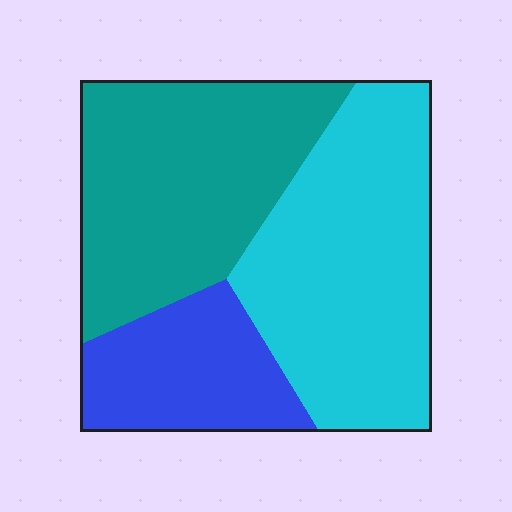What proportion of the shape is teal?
Teal takes up about three eighths (3/8) of the shape.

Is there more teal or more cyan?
Cyan.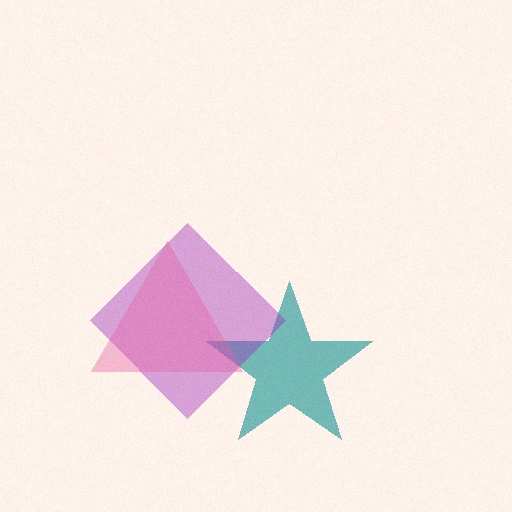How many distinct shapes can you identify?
There are 3 distinct shapes: a teal star, a purple diamond, a pink triangle.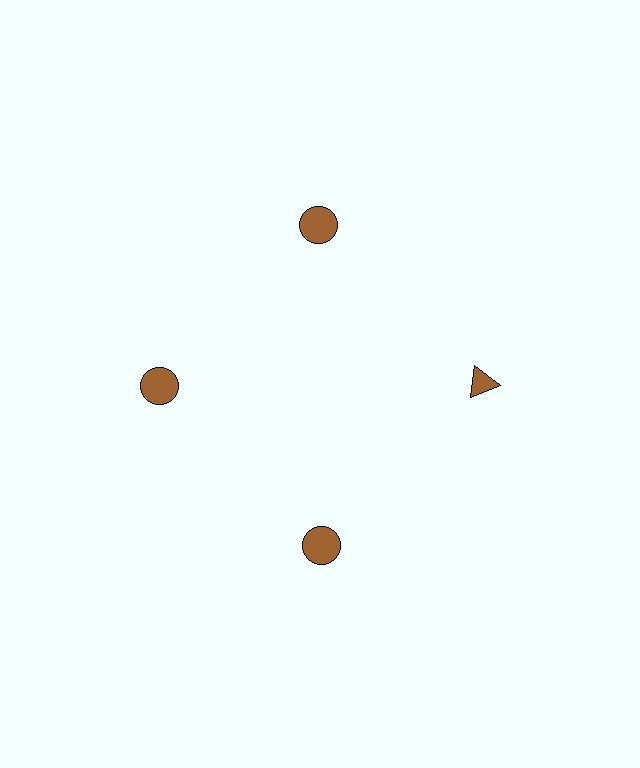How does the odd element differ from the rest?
It has a different shape: triangle instead of circle.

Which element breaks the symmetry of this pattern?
The brown triangle at roughly the 3 o'clock position breaks the symmetry. All other shapes are brown circles.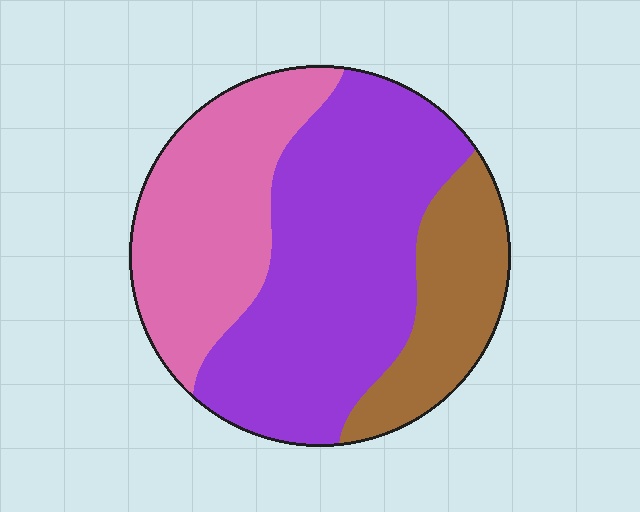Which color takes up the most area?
Purple, at roughly 50%.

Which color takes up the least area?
Brown, at roughly 20%.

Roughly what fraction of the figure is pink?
Pink covers about 30% of the figure.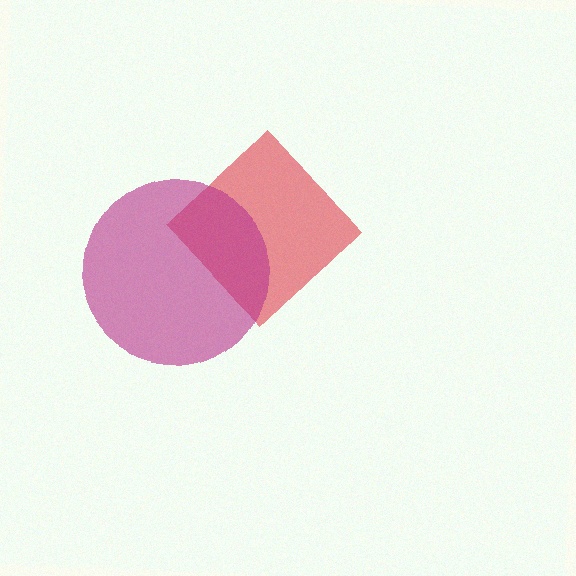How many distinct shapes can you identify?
There are 2 distinct shapes: a red diamond, a magenta circle.